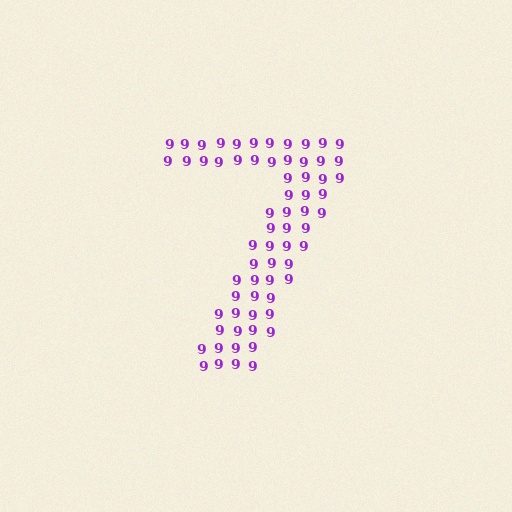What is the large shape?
The large shape is the digit 7.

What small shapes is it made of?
It is made of small digit 9's.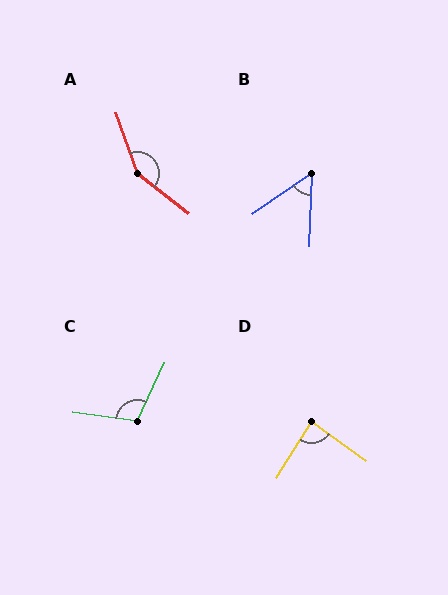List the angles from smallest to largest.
B (54°), D (86°), C (107°), A (148°).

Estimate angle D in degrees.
Approximately 86 degrees.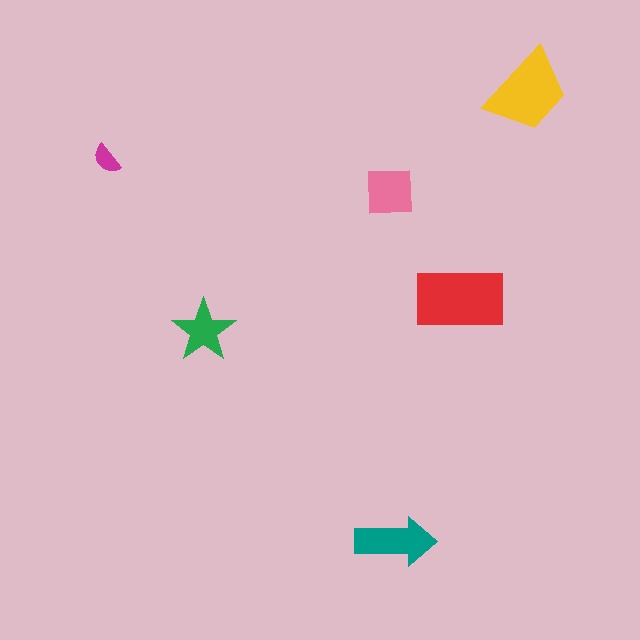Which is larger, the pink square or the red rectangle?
The red rectangle.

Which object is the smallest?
The magenta semicircle.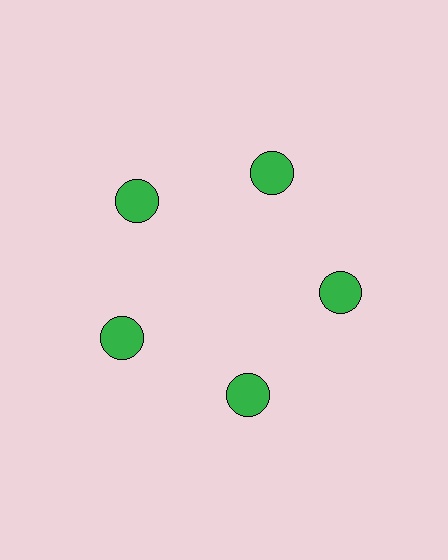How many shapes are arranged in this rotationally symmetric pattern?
There are 5 shapes, arranged in 5 groups of 1.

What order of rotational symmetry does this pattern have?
This pattern has 5-fold rotational symmetry.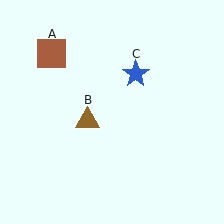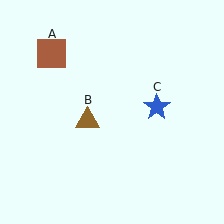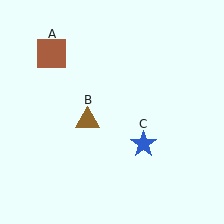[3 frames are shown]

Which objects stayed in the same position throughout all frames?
Brown square (object A) and brown triangle (object B) remained stationary.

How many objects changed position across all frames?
1 object changed position: blue star (object C).